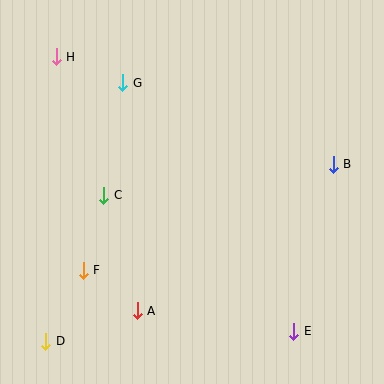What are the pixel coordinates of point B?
Point B is at (333, 164).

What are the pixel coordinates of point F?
Point F is at (83, 271).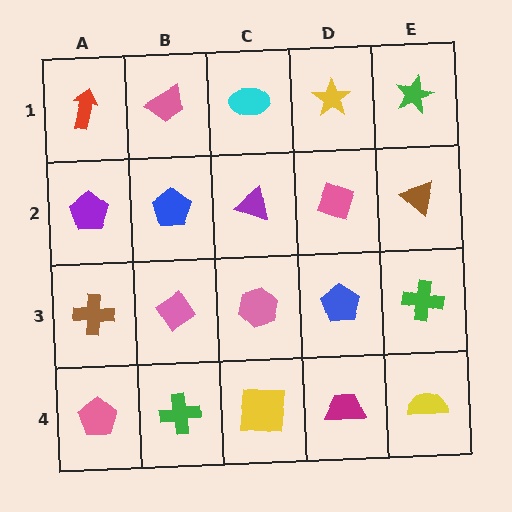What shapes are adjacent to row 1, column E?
A brown triangle (row 2, column E), a yellow star (row 1, column D).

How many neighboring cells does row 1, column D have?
3.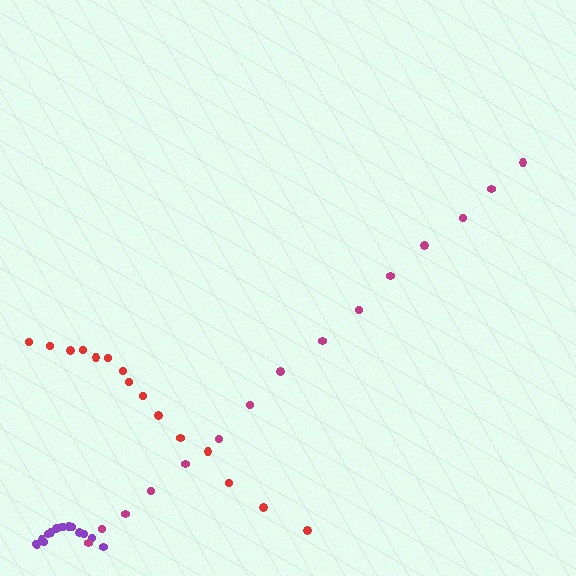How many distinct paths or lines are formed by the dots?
There are 3 distinct paths.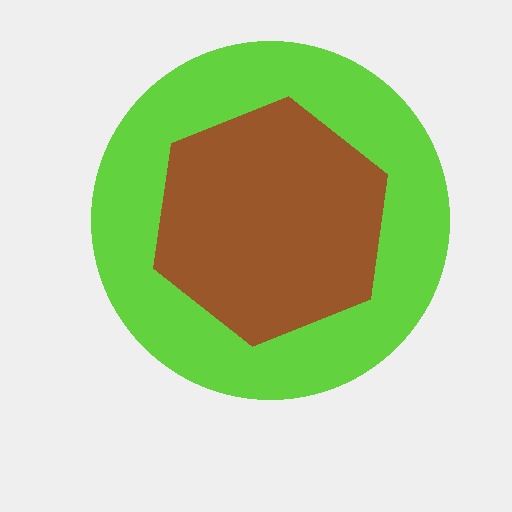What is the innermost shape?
The brown hexagon.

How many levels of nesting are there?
2.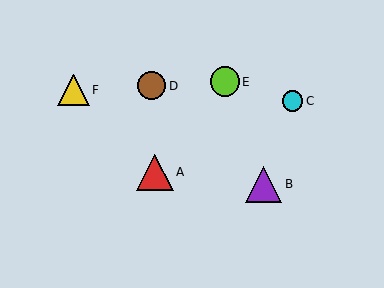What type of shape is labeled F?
Shape F is a yellow triangle.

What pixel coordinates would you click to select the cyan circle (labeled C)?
Click at (292, 101) to select the cyan circle C.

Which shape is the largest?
The purple triangle (labeled B) is the largest.